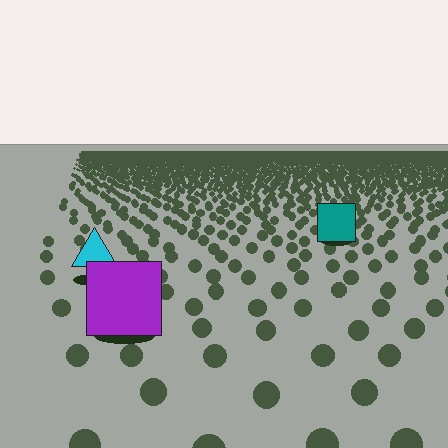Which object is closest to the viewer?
The purple square is closest. The texture marks near it are larger and more spread out.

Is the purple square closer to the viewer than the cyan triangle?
Yes. The purple square is closer — you can tell from the texture gradient: the ground texture is coarser near it.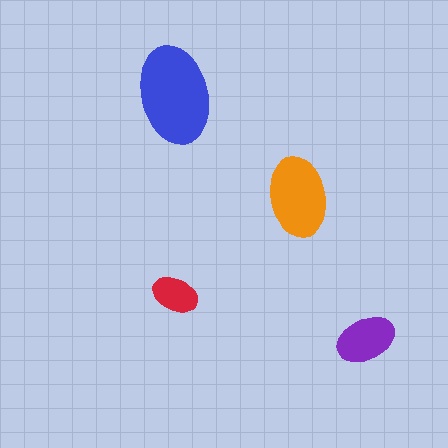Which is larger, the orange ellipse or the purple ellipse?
The orange one.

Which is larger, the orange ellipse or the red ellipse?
The orange one.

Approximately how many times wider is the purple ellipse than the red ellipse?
About 1.5 times wider.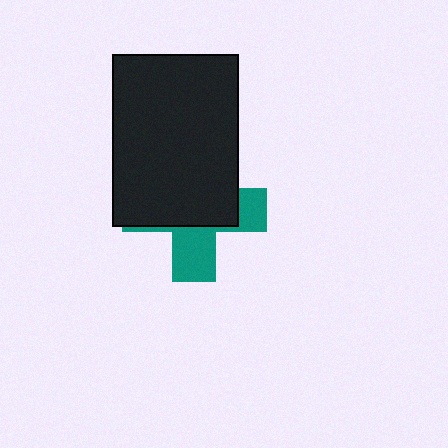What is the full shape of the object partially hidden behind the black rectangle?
The partially hidden object is a teal cross.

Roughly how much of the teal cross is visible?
A small part of it is visible (roughly 36%).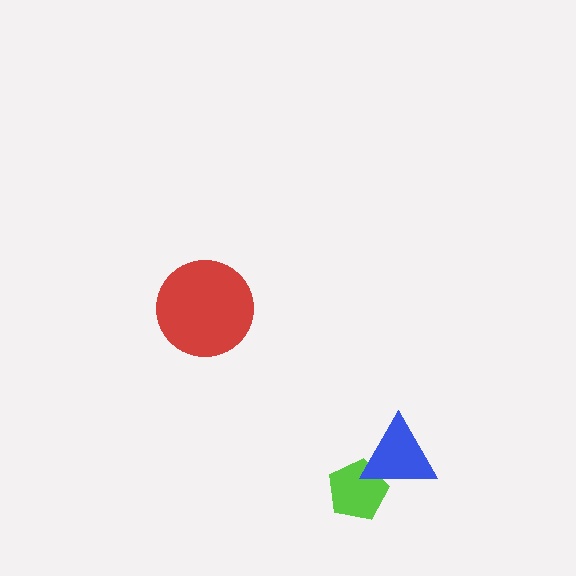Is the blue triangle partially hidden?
No, no other shape covers it.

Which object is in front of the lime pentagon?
The blue triangle is in front of the lime pentagon.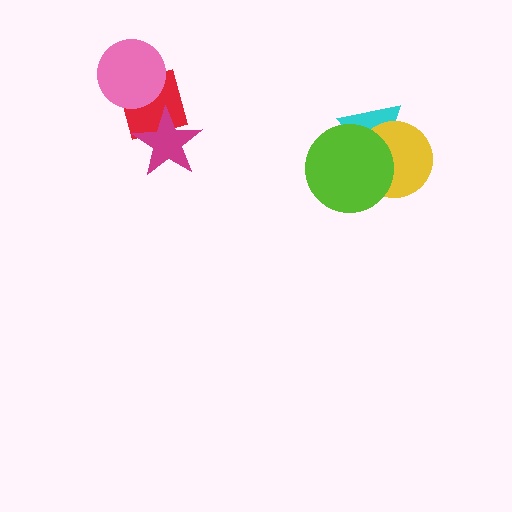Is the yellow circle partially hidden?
Yes, it is partially covered by another shape.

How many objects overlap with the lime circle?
2 objects overlap with the lime circle.